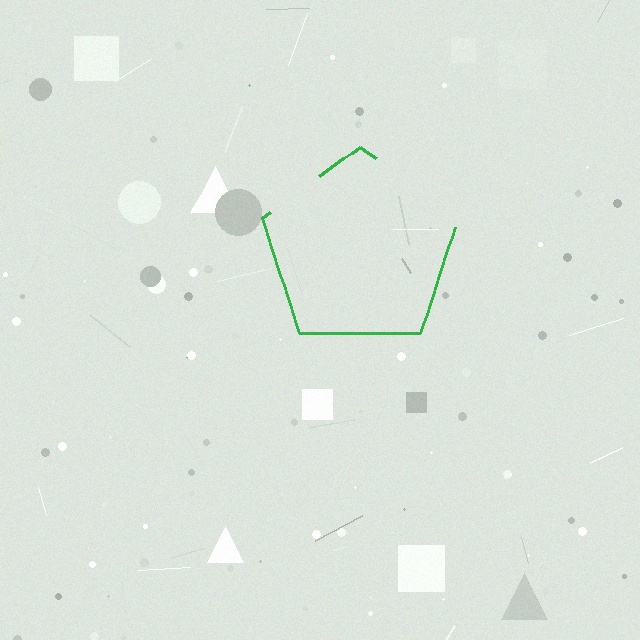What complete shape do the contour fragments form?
The contour fragments form a pentagon.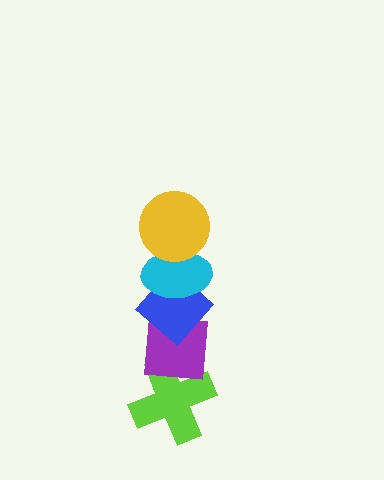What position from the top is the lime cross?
The lime cross is 5th from the top.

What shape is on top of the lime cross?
The purple square is on top of the lime cross.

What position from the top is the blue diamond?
The blue diamond is 3rd from the top.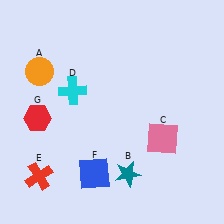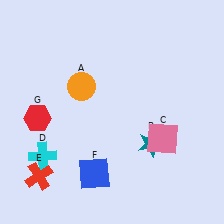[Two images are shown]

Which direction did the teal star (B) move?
The teal star (B) moved up.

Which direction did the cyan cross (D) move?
The cyan cross (D) moved down.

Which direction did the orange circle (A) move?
The orange circle (A) moved right.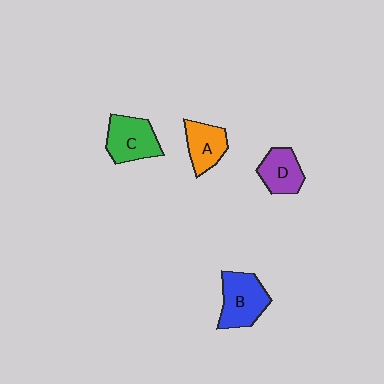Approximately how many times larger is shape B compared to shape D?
Approximately 1.4 times.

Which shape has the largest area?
Shape B (blue).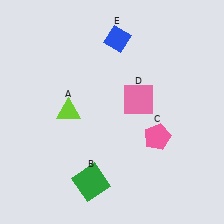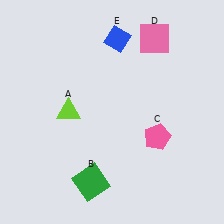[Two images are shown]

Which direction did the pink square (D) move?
The pink square (D) moved up.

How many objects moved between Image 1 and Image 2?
1 object moved between the two images.